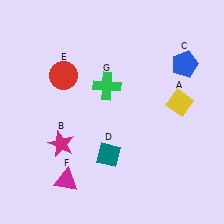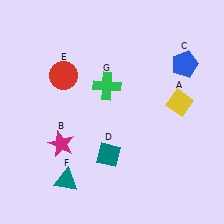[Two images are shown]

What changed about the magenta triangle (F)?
In Image 1, F is magenta. In Image 2, it changed to teal.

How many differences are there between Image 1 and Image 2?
There is 1 difference between the two images.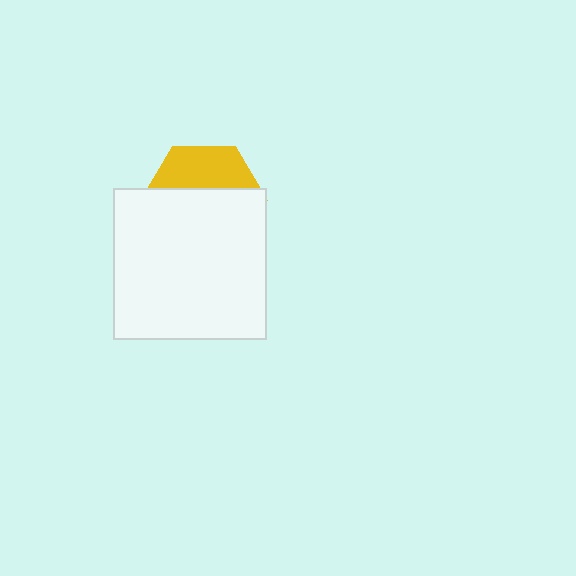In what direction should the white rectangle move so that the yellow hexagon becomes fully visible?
The white rectangle should move down. That is the shortest direction to clear the overlap and leave the yellow hexagon fully visible.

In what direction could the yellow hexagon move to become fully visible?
The yellow hexagon could move up. That would shift it out from behind the white rectangle entirely.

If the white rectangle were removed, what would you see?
You would see the complete yellow hexagon.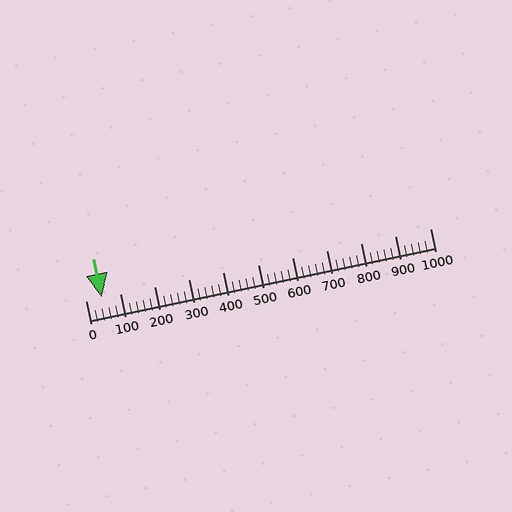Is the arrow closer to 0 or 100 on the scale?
The arrow is closer to 0.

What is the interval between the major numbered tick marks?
The major tick marks are spaced 100 units apart.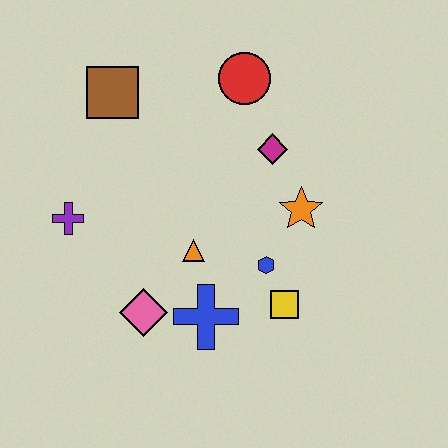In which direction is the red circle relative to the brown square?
The red circle is to the right of the brown square.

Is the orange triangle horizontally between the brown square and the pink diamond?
No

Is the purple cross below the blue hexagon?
No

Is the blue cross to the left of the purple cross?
No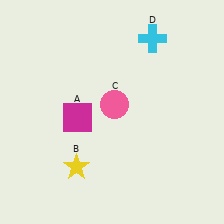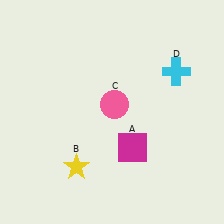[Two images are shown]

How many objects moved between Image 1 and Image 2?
2 objects moved between the two images.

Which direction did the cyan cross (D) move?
The cyan cross (D) moved down.